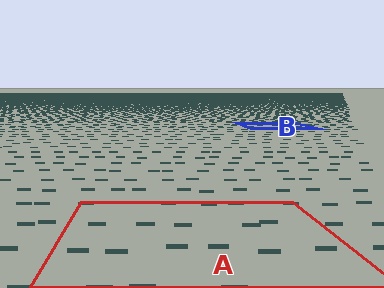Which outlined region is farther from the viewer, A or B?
Region B is farther from the viewer — the texture elements inside it appear smaller and more densely packed.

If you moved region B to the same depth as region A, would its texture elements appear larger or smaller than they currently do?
They would appear larger. At a closer depth, the same texture elements are projected at a bigger on-screen size.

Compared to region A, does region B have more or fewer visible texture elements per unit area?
Region B has more texture elements per unit area — they are packed more densely because it is farther away.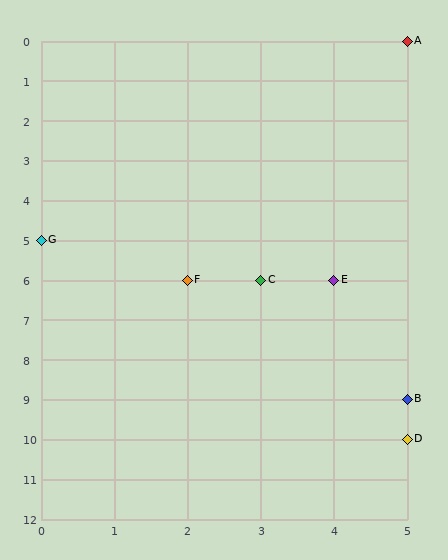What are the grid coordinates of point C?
Point C is at grid coordinates (3, 6).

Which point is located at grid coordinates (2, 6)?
Point F is at (2, 6).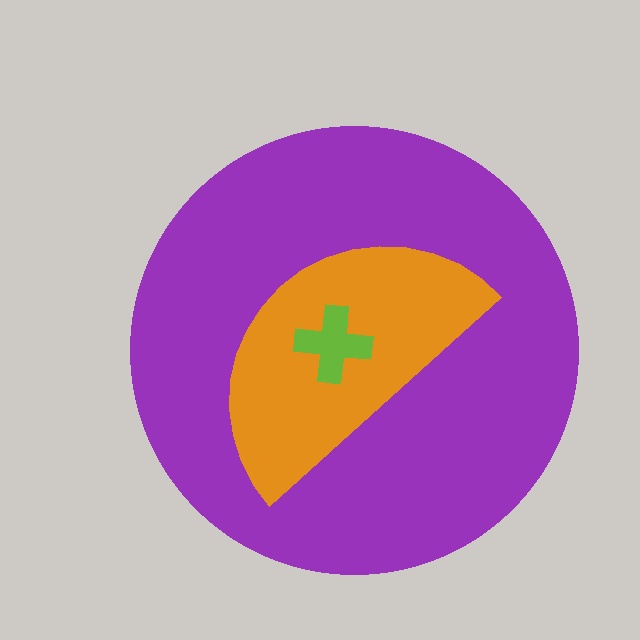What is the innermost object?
The lime cross.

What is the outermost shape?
The purple circle.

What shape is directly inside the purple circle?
The orange semicircle.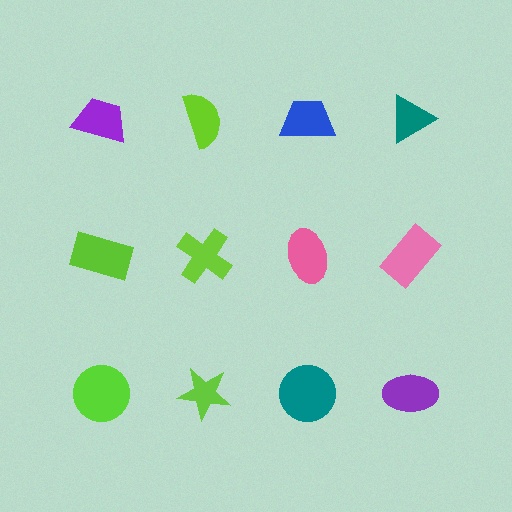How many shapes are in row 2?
4 shapes.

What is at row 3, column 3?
A teal circle.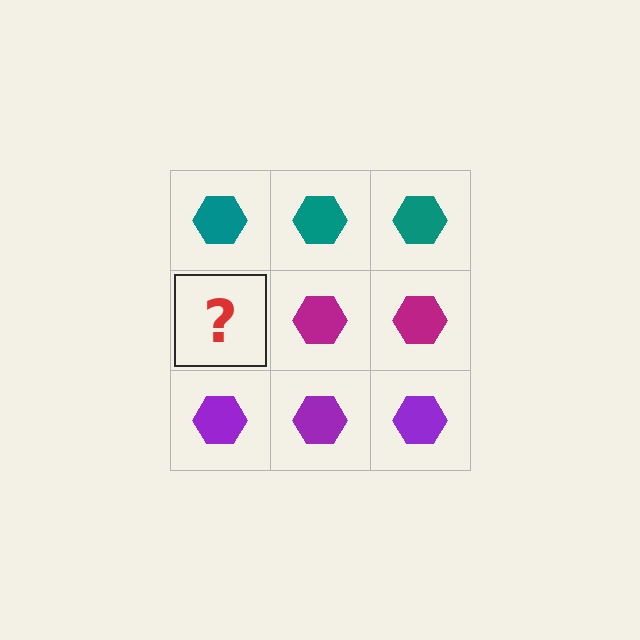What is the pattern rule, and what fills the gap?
The rule is that each row has a consistent color. The gap should be filled with a magenta hexagon.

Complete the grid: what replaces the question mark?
The question mark should be replaced with a magenta hexagon.